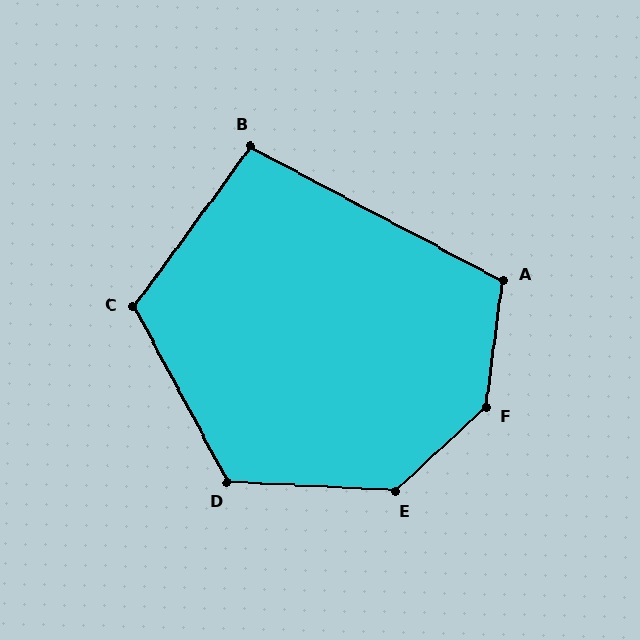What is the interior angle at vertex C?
Approximately 116 degrees (obtuse).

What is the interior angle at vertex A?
Approximately 110 degrees (obtuse).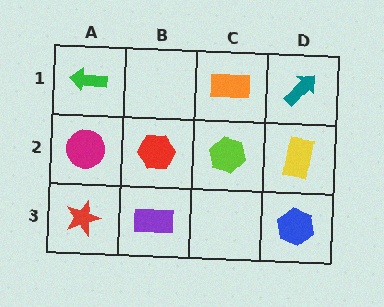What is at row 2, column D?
A yellow rectangle.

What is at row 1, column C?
An orange rectangle.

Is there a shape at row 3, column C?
No, that cell is empty.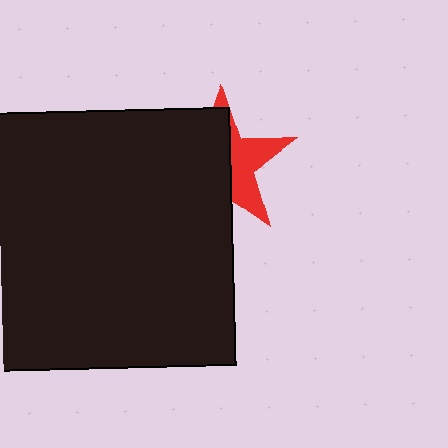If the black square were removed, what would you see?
You would see the complete red star.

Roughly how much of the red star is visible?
A small part of it is visible (roughly 40%).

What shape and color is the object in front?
The object in front is a black square.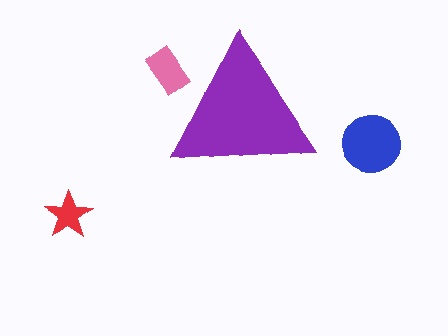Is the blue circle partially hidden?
No, the blue circle is fully visible.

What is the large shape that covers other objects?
A purple triangle.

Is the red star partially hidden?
No, the red star is fully visible.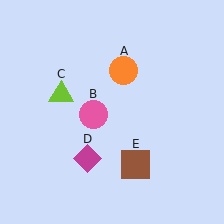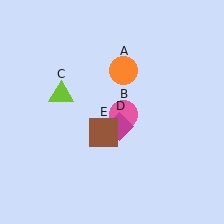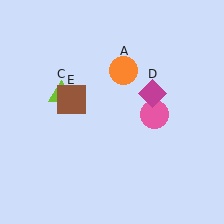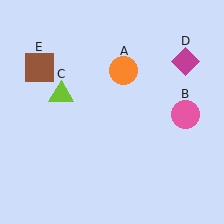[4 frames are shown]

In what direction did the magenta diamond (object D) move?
The magenta diamond (object D) moved up and to the right.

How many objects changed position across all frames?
3 objects changed position: pink circle (object B), magenta diamond (object D), brown square (object E).